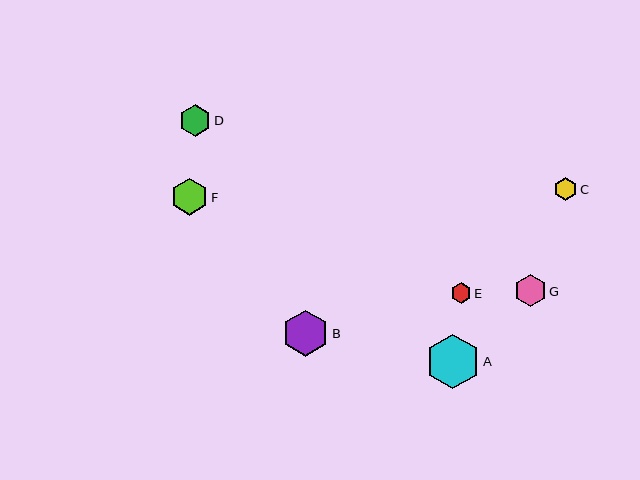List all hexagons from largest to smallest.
From largest to smallest: A, B, F, D, G, C, E.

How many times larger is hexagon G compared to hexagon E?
Hexagon G is approximately 1.5 times the size of hexagon E.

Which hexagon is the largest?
Hexagon A is the largest with a size of approximately 55 pixels.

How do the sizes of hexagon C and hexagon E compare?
Hexagon C and hexagon E are approximately the same size.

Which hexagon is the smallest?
Hexagon E is the smallest with a size of approximately 21 pixels.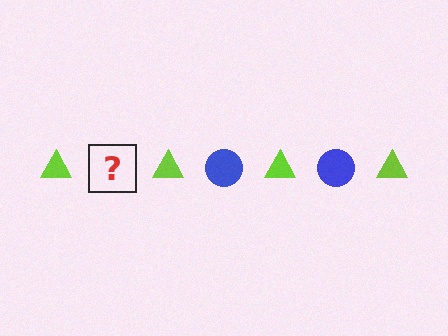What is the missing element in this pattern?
The missing element is a blue circle.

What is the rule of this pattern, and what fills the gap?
The rule is that the pattern alternates between lime triangle and blue circle. The gap should be filled with a blue circle.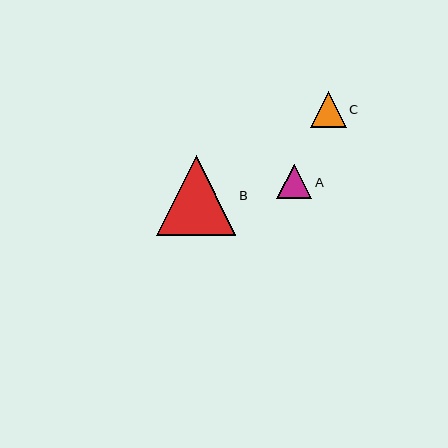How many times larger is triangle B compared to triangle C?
Triangle B is approximately 2.2 times the size of triangle C.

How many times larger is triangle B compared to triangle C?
Triangle B is approximately 2.2 times the size of triangle C.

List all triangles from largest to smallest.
From largest to smallest: B, C, A.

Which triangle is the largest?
Triangle B is the largest with a size of approximately 80 pixels.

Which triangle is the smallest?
Triangle A is the smallest with a size of approximately 35 pixels.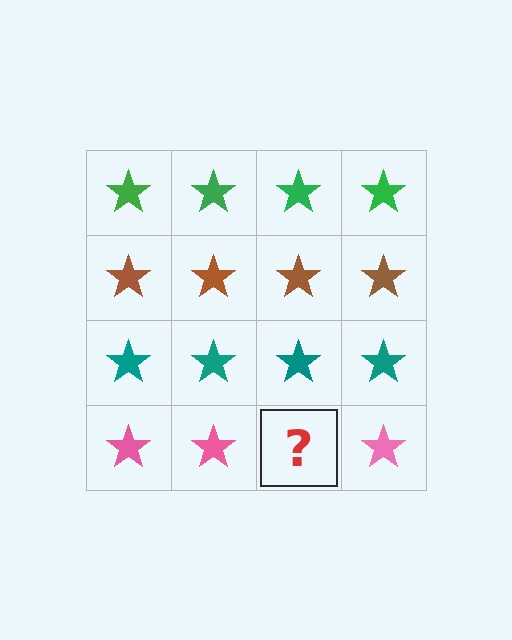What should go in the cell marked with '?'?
The missing cell should contain a pink star.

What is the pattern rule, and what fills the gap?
The rule is that each row has a consistent color. The gap should be filled with a pink star.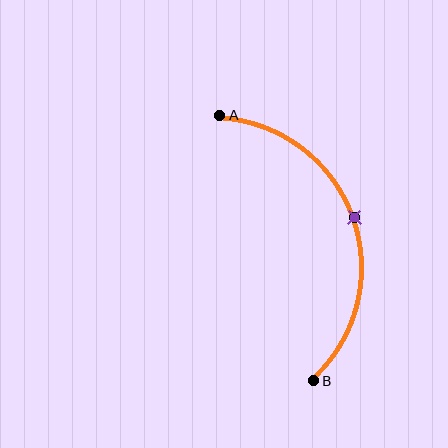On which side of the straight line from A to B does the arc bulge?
The arc bulges to the right of the straight line connecting A and B.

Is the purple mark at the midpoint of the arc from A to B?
Yes. The purple mark lies on the arc at equal arc-length from both A and B — it is the arc midpoint.